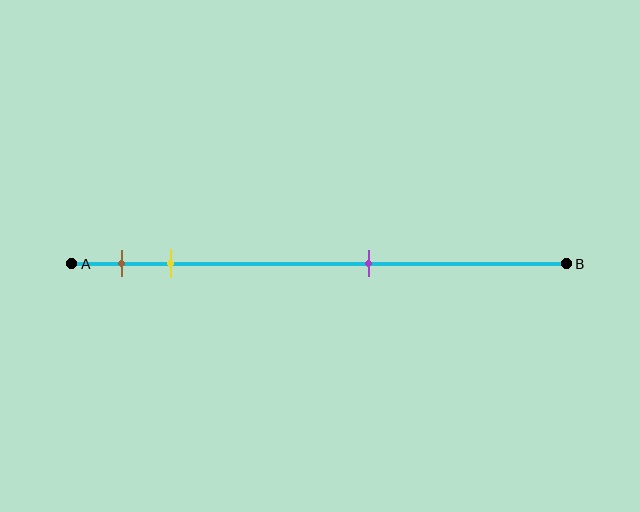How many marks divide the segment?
There are 3 marks dividing the segment.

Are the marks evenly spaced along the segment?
No, the marks are not evenly spaced.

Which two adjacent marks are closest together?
The brown and yellow marks are the closest adjacent pair.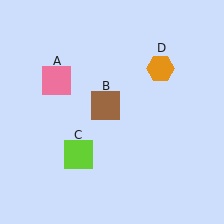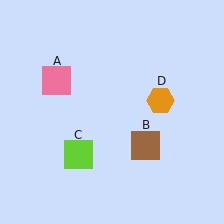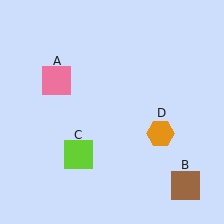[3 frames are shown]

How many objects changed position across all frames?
2 objects changed position: brown square (object B), orange hexagon (object D).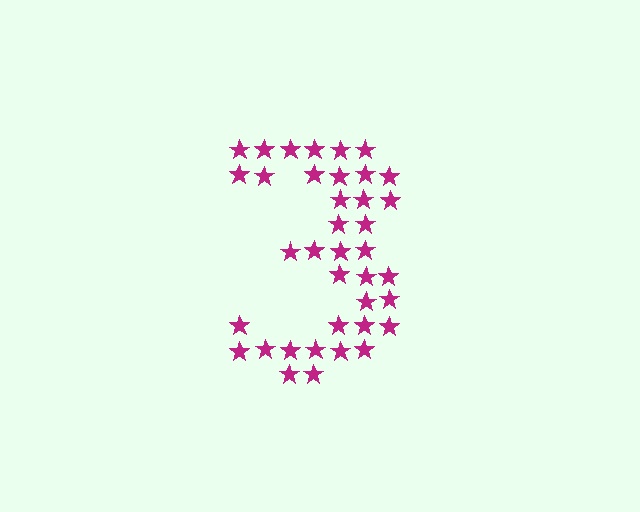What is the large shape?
The large shape is the digit 3.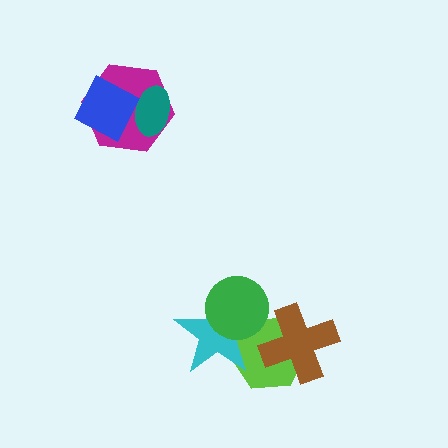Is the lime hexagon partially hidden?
Yes, it is partially covered by another shape.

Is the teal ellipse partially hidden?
Yes, it is partially covered by another shape.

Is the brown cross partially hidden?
No, no other shape covers it.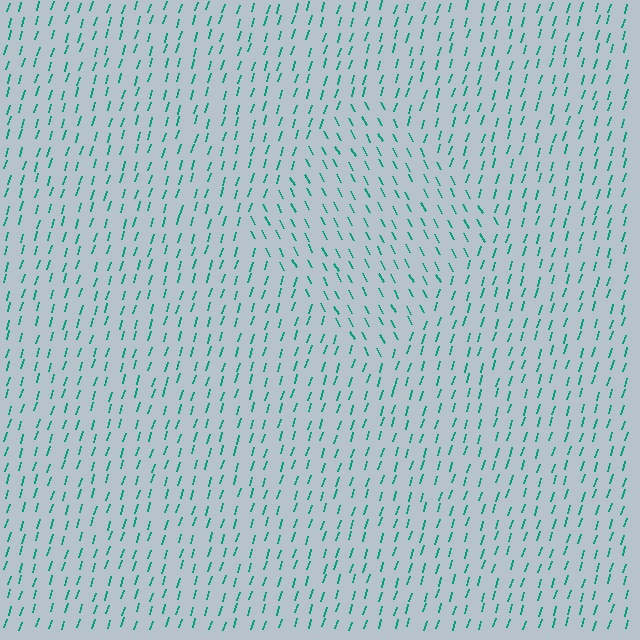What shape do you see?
I see a diamond.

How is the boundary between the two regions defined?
The boundary is defined purely by a change in line orientation (approximately 45 degrees difference). All lines are the same color and thickness.